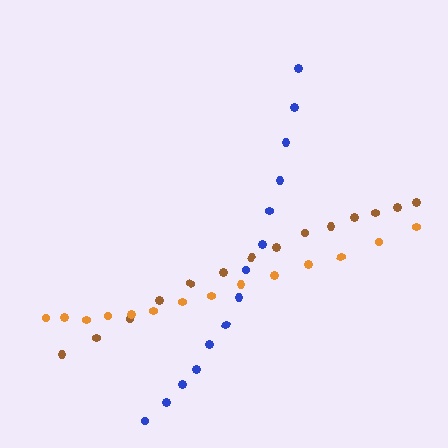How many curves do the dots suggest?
There are 3 distinct paths.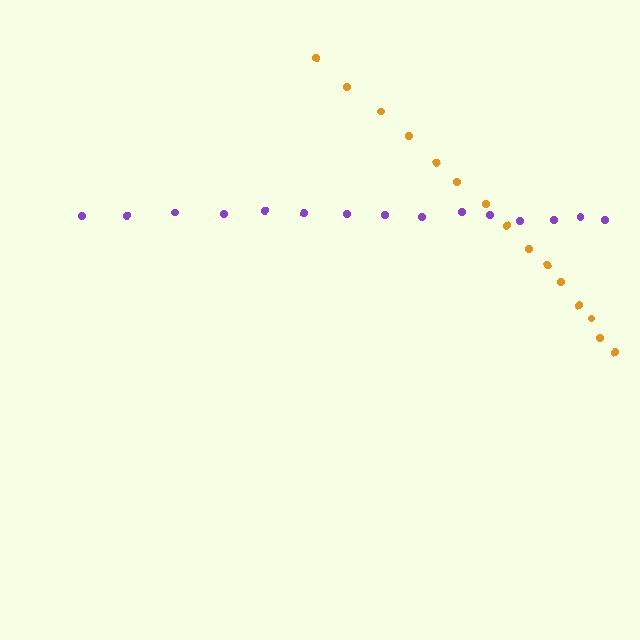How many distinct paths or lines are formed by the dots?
There are 2 distinct paths.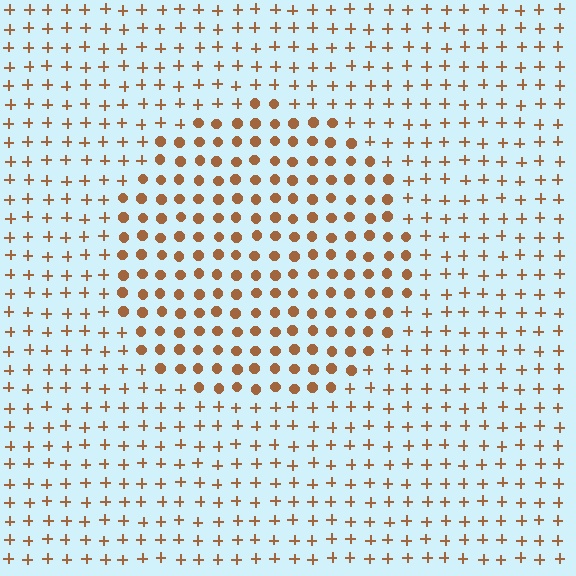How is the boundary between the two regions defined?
The boundary is defined by a change in element shape: circles inside vs. plus signs outside. All elements share the same color and spacing.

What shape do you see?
I see a circle.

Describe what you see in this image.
The image is filled with small brown elements arranged in a uniform grid. A circle-shaped region contains circles, while the surrounding area contains plus signs. The boundary is defined purely by the change in element shape.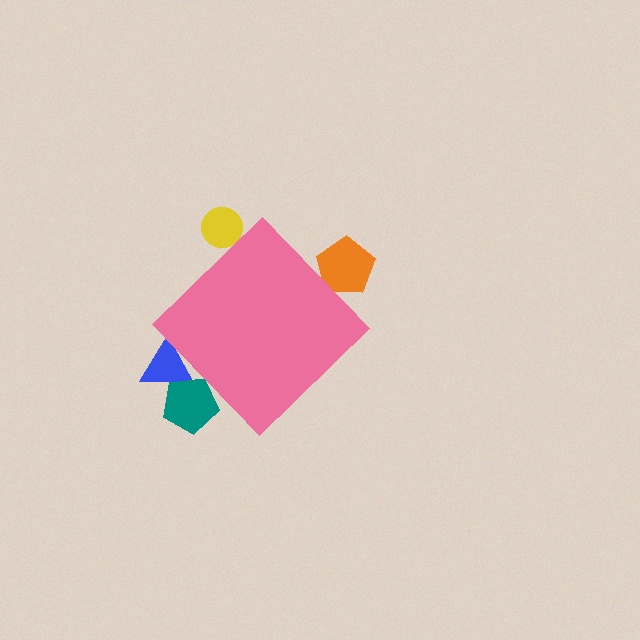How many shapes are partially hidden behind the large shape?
4 shapes are partially hidden.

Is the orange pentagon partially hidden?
Yes, the orange pentagon is partially hidden behind the pink diamond.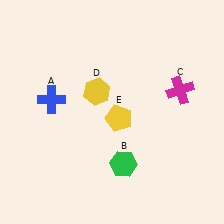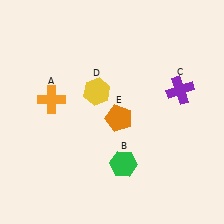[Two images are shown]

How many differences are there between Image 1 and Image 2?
There are 3 differences between the two images.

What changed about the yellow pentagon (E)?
In Image 1, E is yellow. In Image 2, it changed to orange.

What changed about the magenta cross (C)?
In Image 1, C is magenta. In Image 2, it changed to purple.